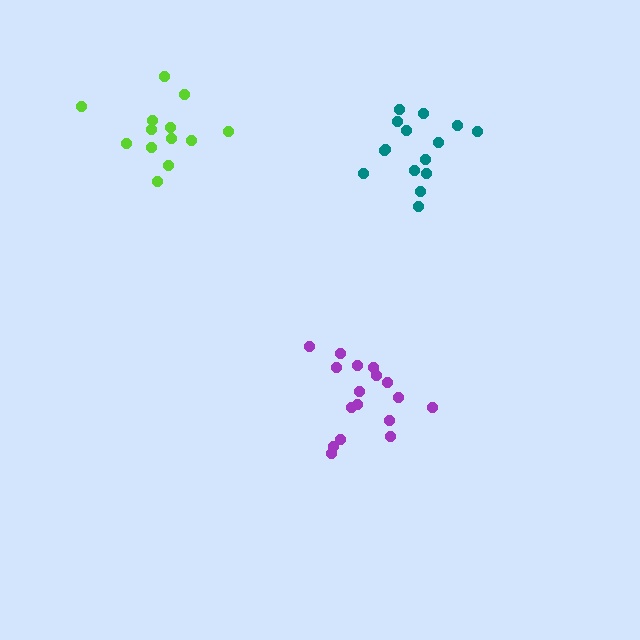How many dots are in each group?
Group 1: 17 dots, Group 2: 13 dots, Group 3: 15 dots (45 total).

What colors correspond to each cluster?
The clusters are colored: purple, lime, teal.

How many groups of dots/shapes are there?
There are 3 groups.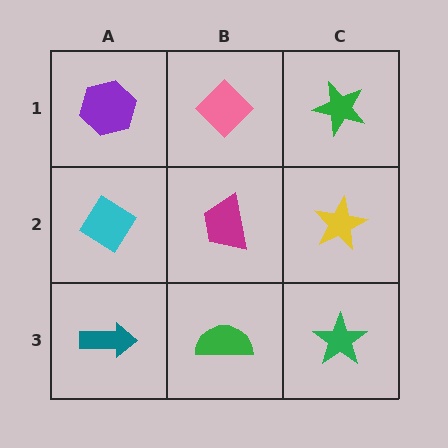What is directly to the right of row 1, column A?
A pink diamond.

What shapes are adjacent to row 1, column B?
A magenta trapezoid (row 2, column B), a purple hexagon (row 1, column A), a green star (row 1, column C).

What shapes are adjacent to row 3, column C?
A yellow star (row 2, column C), a green semicircle (row 3, column B).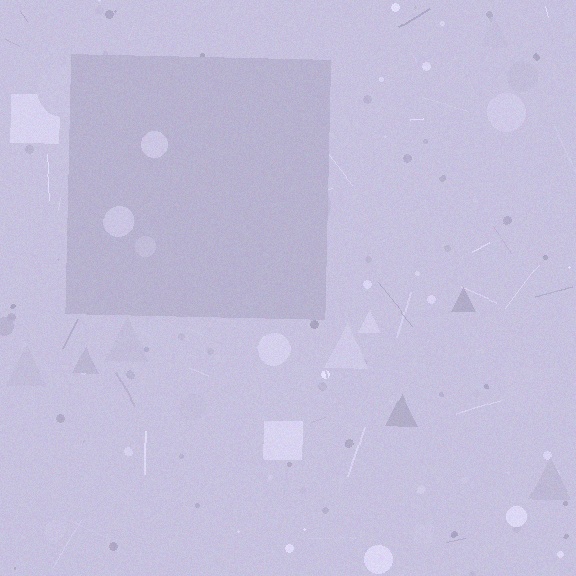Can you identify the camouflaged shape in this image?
The camouflaged shape is a square.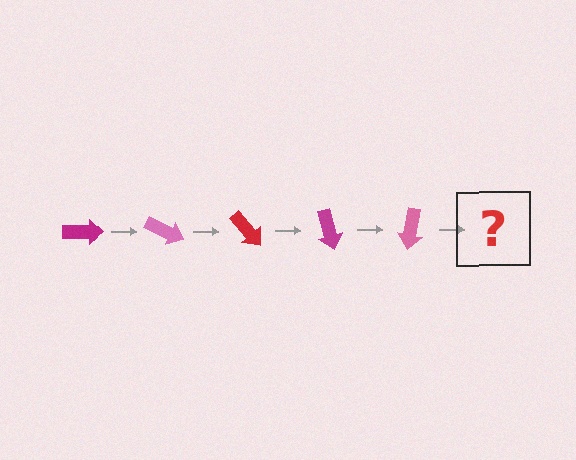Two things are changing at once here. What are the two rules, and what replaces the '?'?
The two rules are that it rotates 25 degrees each step and the color cycles through magenta, pink, and red. The '?' should be a red arrow, rotated 125 degrees from the start.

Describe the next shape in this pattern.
It should be a red arrow, rotated 125 degrees from the start.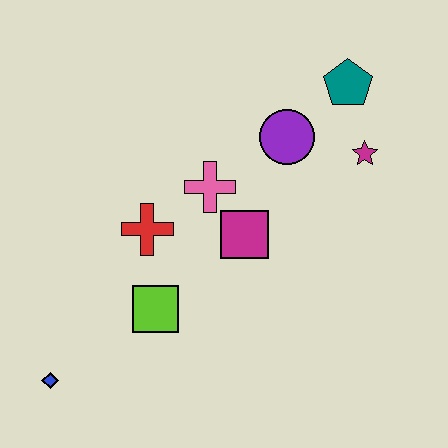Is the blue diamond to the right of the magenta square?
No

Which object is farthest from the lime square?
The teal pentagon is farthest from the lime square.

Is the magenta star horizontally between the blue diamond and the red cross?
No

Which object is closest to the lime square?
The red cross is closest to the lime square.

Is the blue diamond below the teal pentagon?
Yes